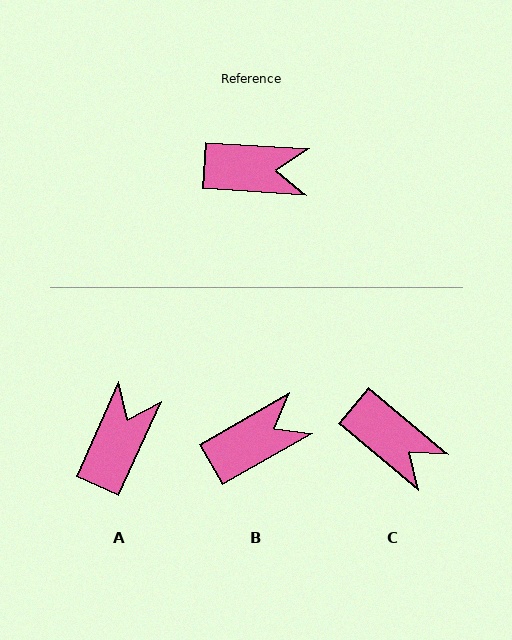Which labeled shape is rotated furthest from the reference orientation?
A, about 69 degrees away.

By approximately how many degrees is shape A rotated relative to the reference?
Approximately 69 degrees counter-clockwise.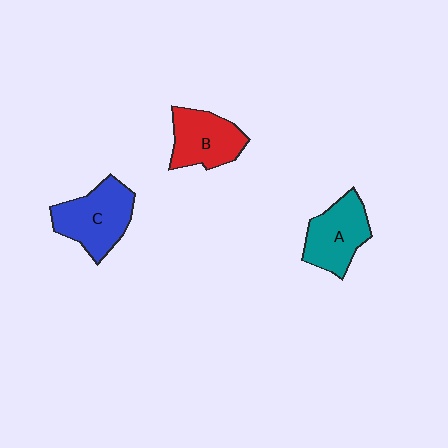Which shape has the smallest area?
Shape B (red).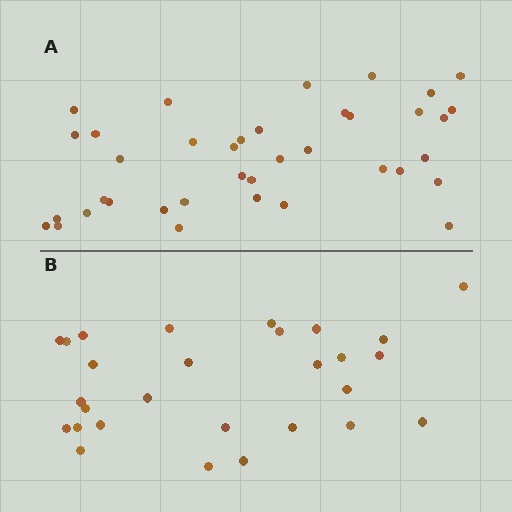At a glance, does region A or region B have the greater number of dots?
Region A (the top region) has more dots.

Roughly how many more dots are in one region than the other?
Region A has roughly 10 or so more dots than region B.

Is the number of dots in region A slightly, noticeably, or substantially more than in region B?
Region A has noticeably more, but not dramatically so. The ratio is roughly 1.4 to 1.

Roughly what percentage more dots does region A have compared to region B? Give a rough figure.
About 35% more.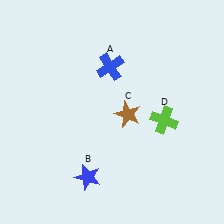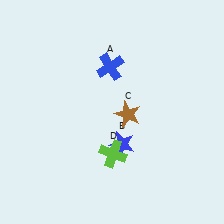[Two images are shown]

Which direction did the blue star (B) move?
The blue star (B) moved right.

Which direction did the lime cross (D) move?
The lime cross (D) moved left.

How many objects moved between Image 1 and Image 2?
2 objects moved between the two images.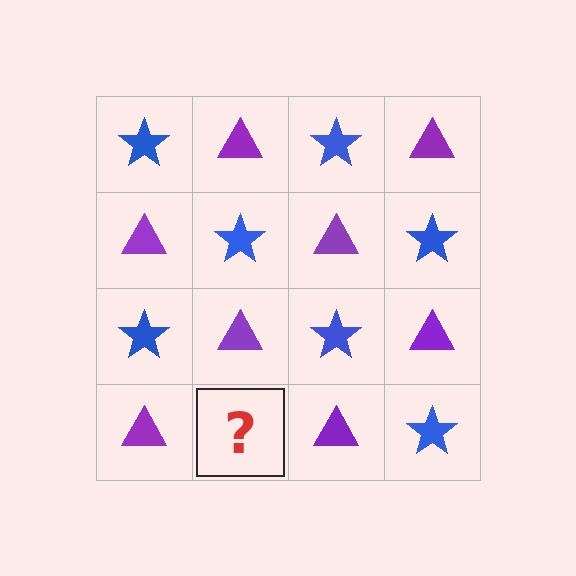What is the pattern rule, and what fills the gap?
The rule is that it alternates blue star and purple triangle in a checkerboard pattern. The gap should be filled with a blue star.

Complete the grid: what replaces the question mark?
The question mark should be replaced with a blue star.